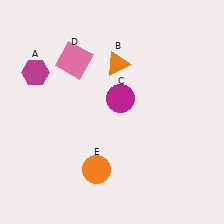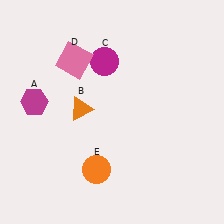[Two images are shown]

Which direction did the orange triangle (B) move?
The orange triangle (B) moved down.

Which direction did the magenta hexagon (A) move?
The magenta hexagon (A) moved down.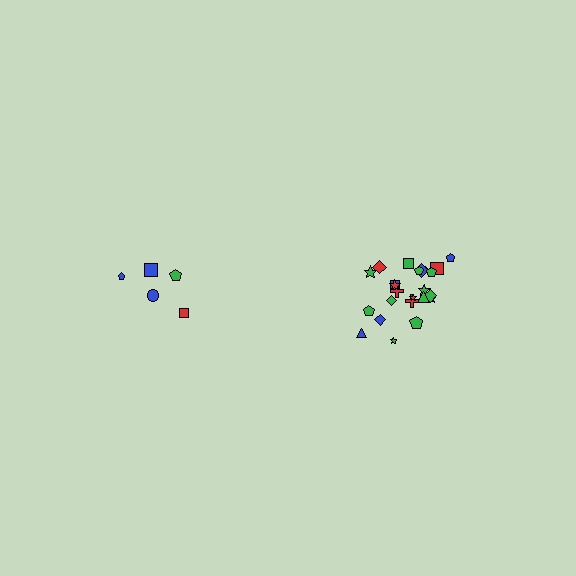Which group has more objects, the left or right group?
The right group.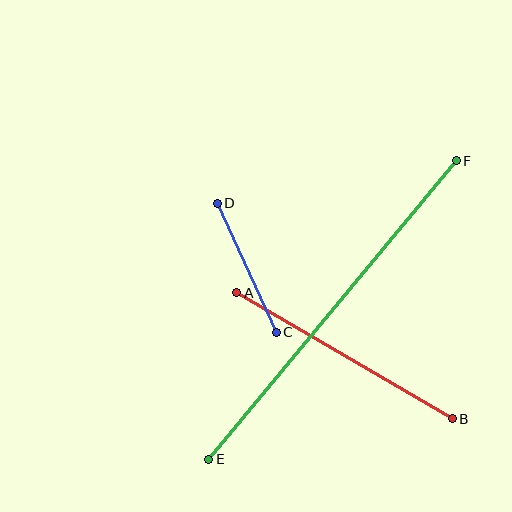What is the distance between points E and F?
The distance is approximately 388 pixels.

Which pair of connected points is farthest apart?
Points E and F are farthest apart.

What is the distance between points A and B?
The distance is approximately 250 pixels.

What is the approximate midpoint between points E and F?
The midpoint is at approximately (332, 310) pixels.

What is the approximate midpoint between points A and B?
The midpoint is at approximately (345, 356) pixels.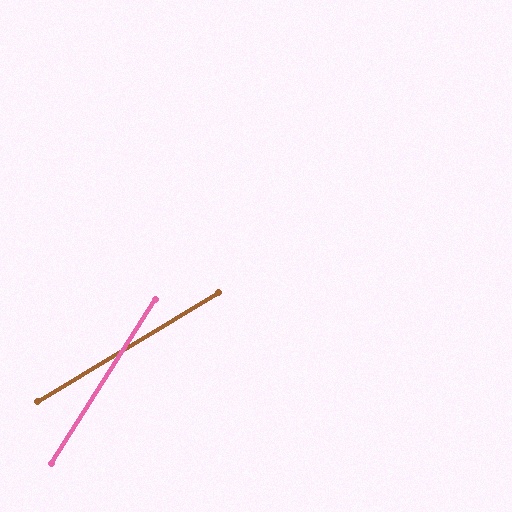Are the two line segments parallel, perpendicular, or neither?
Neither parallel nor perpendicular — they differ by about 27°.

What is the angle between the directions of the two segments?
Approximately 27 degrees.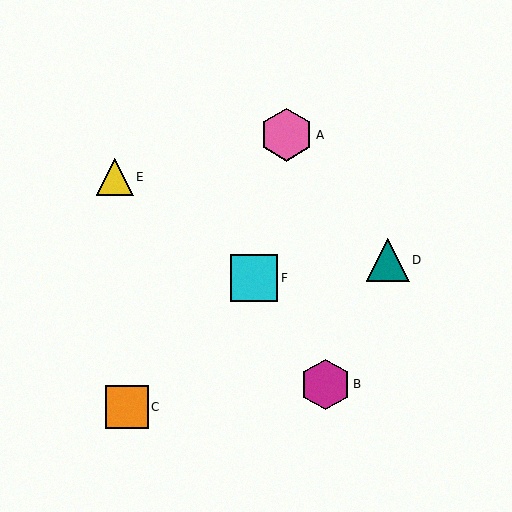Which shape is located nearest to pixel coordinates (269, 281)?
The cyan square (labeled F) at (254, 278) is nearest to that location.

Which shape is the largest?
The pink hexagon (labeled A) is the largest.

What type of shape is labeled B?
Shape B is a magenta hexagon.